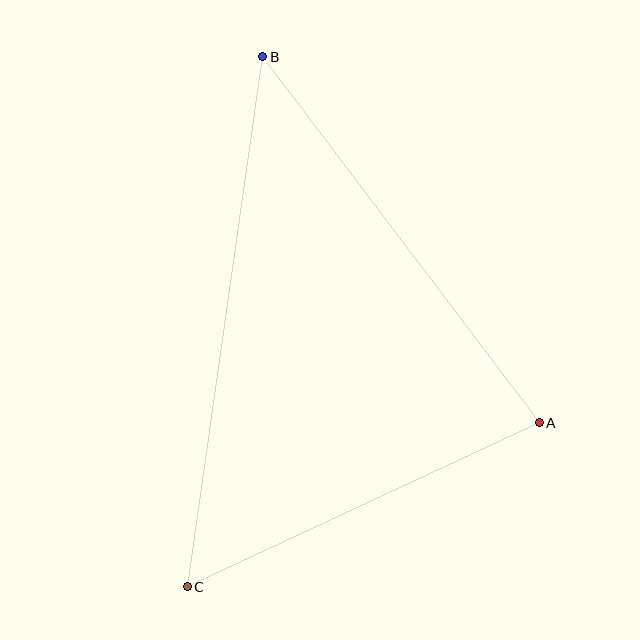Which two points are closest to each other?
Points A and C are closest to each other.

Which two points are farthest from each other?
Points B and C are farthest from each other.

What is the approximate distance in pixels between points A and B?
The distance between A and B is approximately 459 pixels.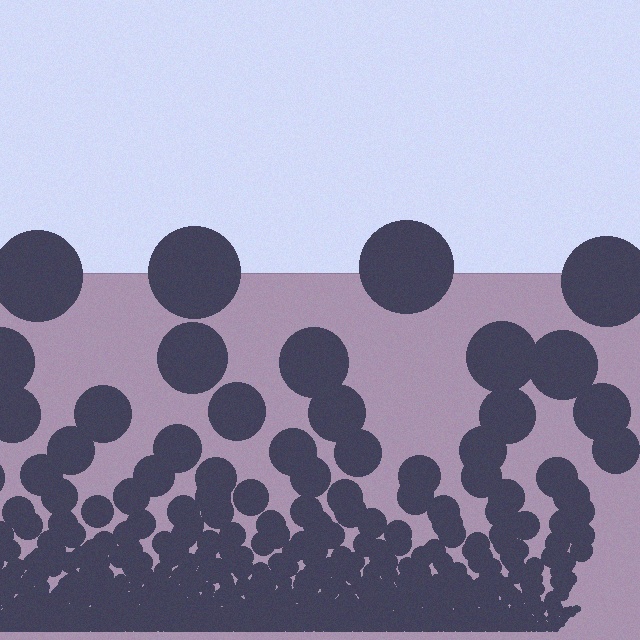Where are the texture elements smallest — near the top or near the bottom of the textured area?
Near the bottom.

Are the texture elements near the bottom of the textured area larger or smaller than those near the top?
Smaller. The gradient is inverted — elements near the bottom are smaller and denser.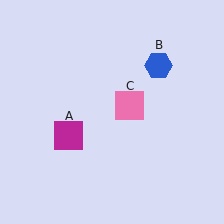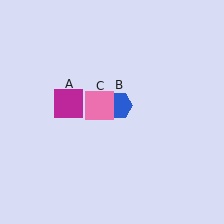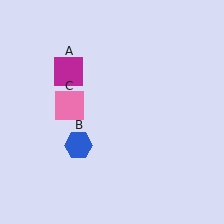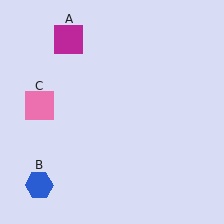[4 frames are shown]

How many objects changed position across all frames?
3 objects changed position: magenta square (object A), blue hexagon (object B), pink square (object C).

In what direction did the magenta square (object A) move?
The magenta square (object A) moved up.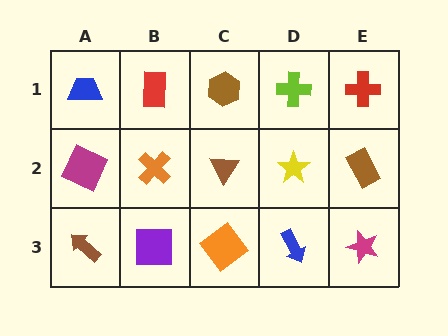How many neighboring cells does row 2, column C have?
4.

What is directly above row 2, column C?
A brown hexagon.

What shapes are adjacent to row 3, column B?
An orange cross (row 2, column B), a brown arrow (row 3, column A), an orange diamond (row 3, column C).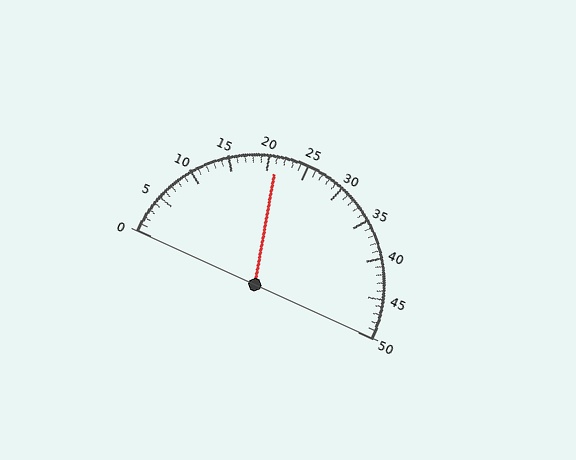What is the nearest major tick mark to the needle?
The nearest major tick mark is 20.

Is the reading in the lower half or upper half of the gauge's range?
The reading is in the lower half of the range (0 to 50).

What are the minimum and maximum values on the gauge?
The gauge ranges from 0 to 50.